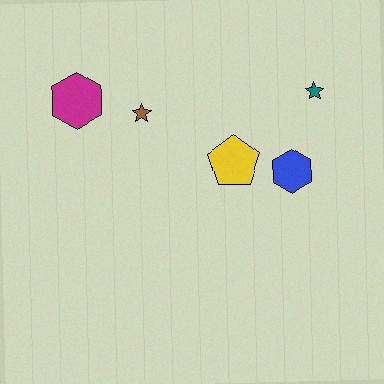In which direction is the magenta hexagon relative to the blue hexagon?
The magenta hexagon is to the left of the blue hexagon.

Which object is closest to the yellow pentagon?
The blue hexagon is closest to the yellow pentagon.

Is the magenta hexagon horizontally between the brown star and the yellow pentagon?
No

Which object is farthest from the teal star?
The magenta hexagon is farthest from the teal star.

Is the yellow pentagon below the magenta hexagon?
Yes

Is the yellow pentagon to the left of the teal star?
Yes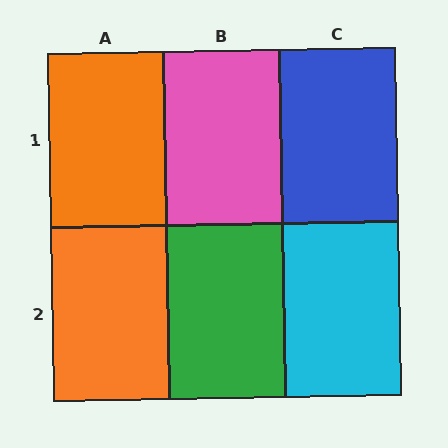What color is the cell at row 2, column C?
Cyan.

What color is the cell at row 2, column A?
Orange.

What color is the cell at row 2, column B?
Green.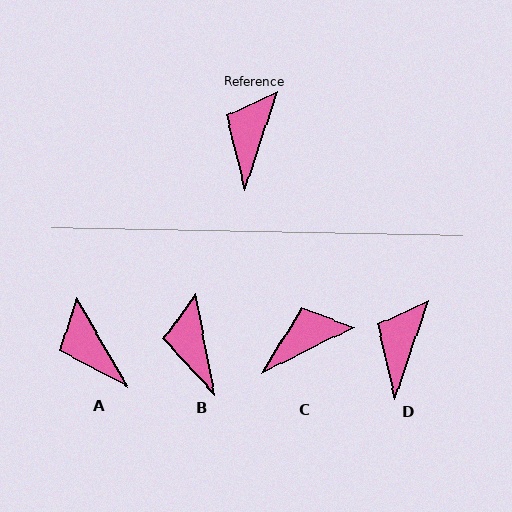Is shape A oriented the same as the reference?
No, it is off by about 48 degrees.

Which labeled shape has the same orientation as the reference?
D.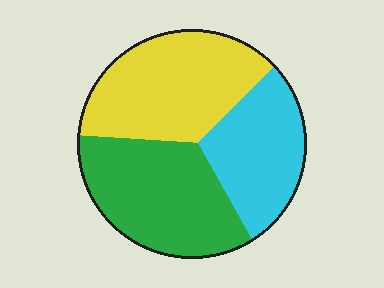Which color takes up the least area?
Cyan, at roughly 25%.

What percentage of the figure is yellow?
Yellow takes up about three eighths (3/8) of the figure.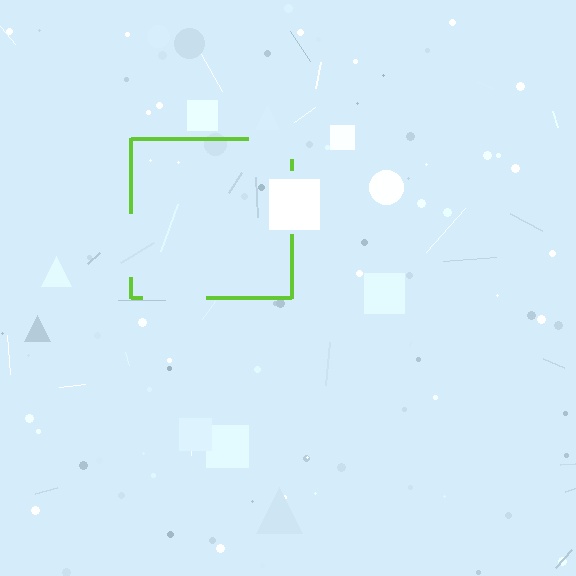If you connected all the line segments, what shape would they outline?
They would outline a square.